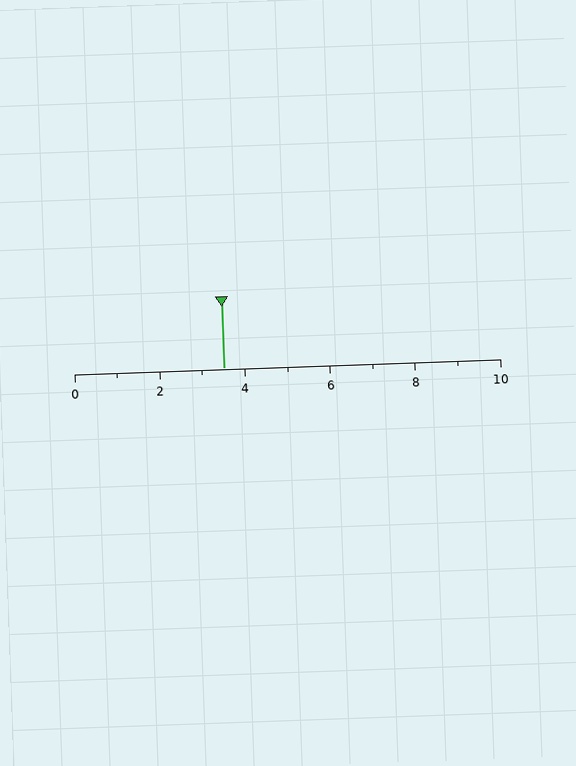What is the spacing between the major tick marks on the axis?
The major ticks are spaced 2 apart.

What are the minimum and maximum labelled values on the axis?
The axis runs from 0 to 10.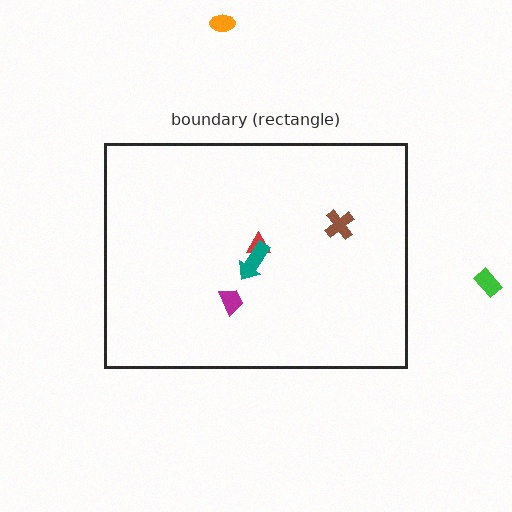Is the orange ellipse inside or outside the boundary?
Outside.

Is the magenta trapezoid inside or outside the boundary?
Inside.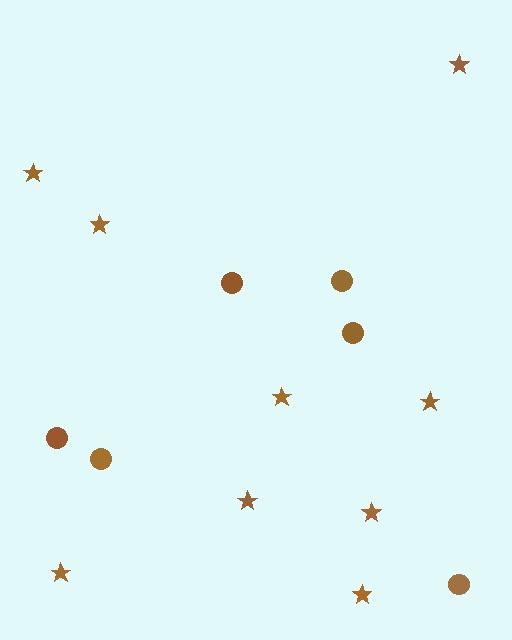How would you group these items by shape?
There are 2 groups: one group of circles (6) and one group of stars (9).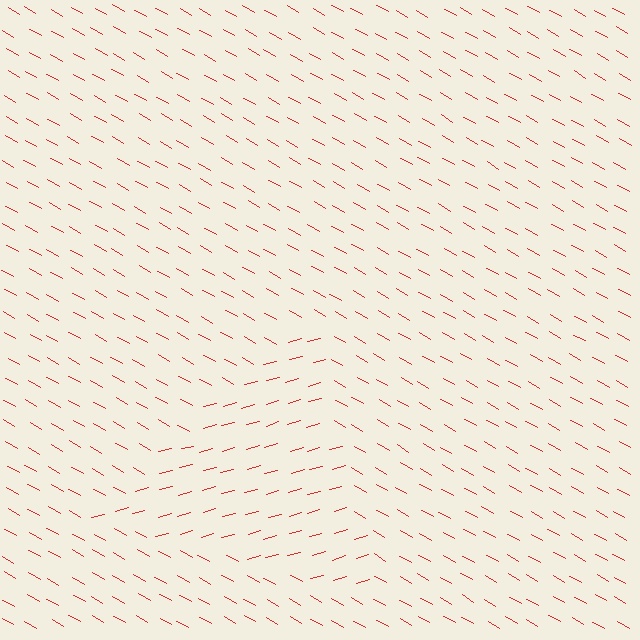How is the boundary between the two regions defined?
The boundary is defined purely by a change in line orientation (approximately 45 degrees difference). All lines are the same color and thickness.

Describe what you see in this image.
The image is filled with small red line segments. A triangle region in the image has lines oriented differently from the surrounding lines, creating a visible texture boundary.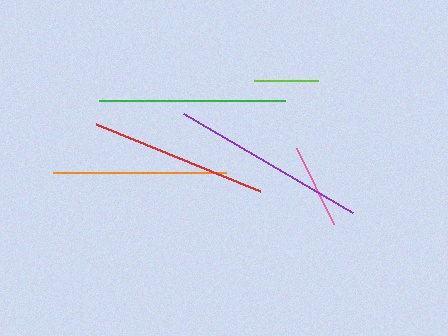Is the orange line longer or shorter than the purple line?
The purple line is longer than the orange line.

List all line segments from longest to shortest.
From longest to shortest: purple, green, red, orange, pink, lime.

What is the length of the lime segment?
The lime segment is approximately 63 pixels long.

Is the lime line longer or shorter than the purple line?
The purple line is longer than the lime line.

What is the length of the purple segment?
The purple segment is approximately 195 pixels long.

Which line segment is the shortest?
The lime line is the shortest at approximately 63 pixels.